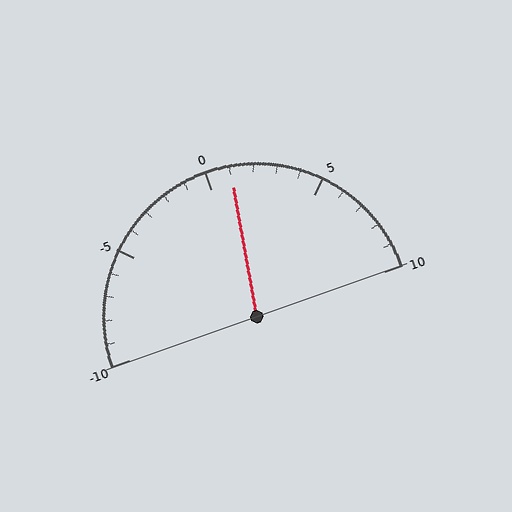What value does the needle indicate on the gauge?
The needle indicates approximately 1.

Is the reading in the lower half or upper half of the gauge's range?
The reading is in the upper half of the range (-10 to 10).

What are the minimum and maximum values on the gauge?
The gauge ranges from -10 to 10.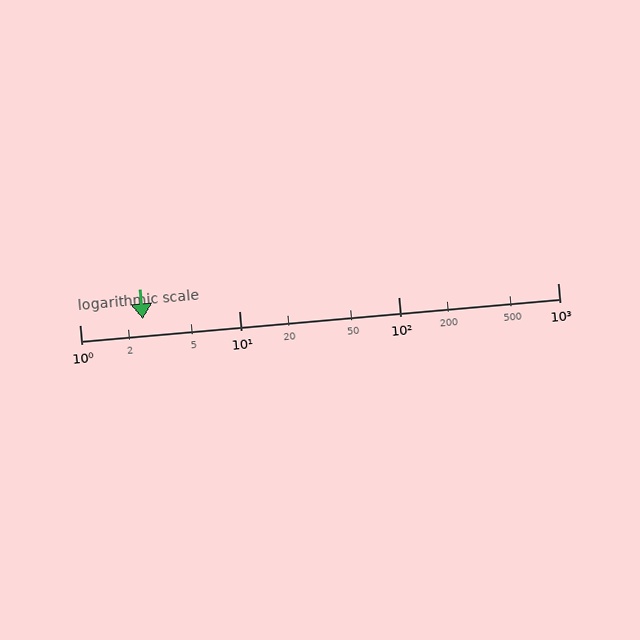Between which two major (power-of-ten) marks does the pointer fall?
The pointer is between 1 and 10.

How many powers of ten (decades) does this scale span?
The scale spans 3 decades, from 1 to 1000.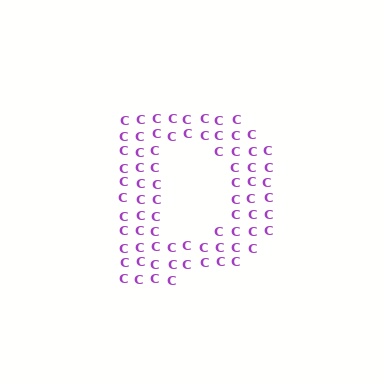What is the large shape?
The large shape is the letter D.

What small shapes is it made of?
It is made of small letter C's.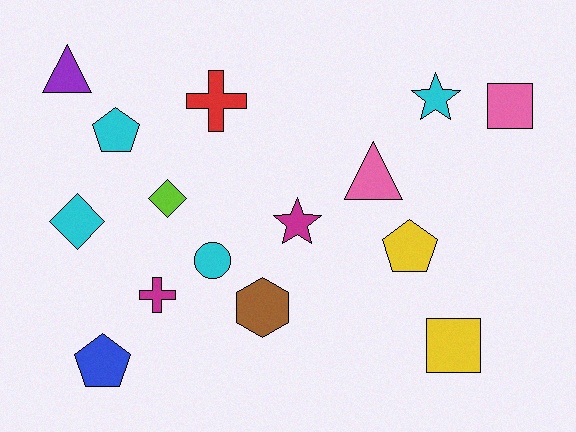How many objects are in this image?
There are 15 objects.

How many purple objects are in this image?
There is 1 purple object.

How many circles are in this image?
There is 1 circle.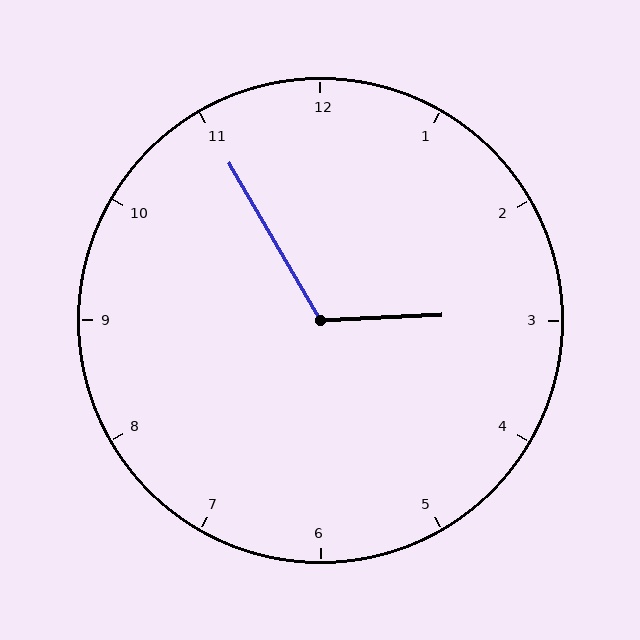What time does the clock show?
2:55.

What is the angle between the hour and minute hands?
Approximately 118 degrees.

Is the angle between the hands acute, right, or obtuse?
It is obtuse.